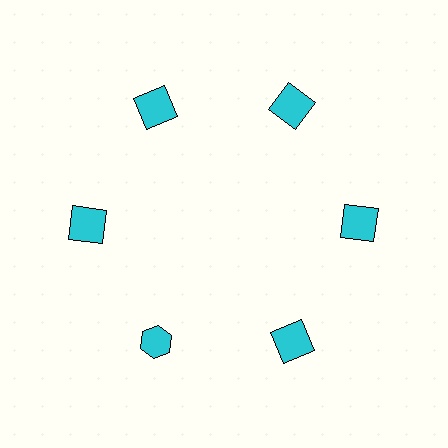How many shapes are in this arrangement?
There are 6 shapes arranged in a ring pattern.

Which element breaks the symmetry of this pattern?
The cyan hexagon at roughly the 7 o'clock position breaks the symmetry. All other shapes are cyan squares.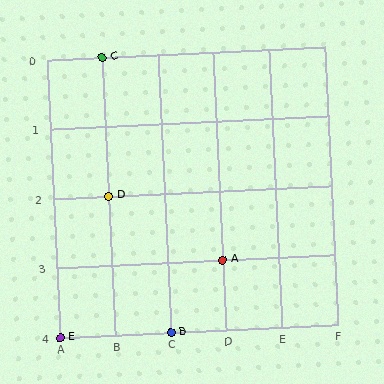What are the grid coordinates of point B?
Point B is at grid coordinates (C, 4).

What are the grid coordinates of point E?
Point E is at grid coordinates (A, 4).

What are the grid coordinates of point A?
Point A is at grid coordinates (D, 3).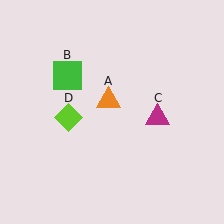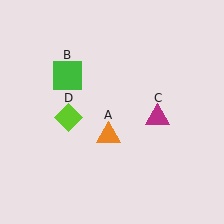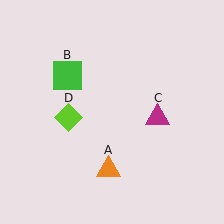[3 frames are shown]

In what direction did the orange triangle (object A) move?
The orange triangle (object A) moved down.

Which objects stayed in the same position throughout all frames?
Green square (object B) and magenta triangle (object C) and lime diamond (object D) remained stationary.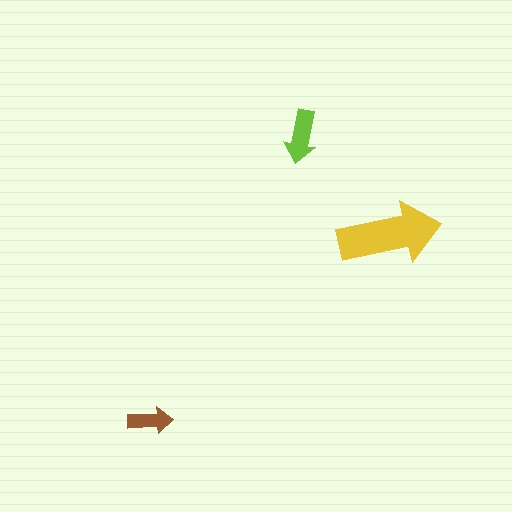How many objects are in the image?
There are 3 objects in the image.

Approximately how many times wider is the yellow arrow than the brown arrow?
About 2.5 times wider.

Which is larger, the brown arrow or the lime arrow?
The lime one.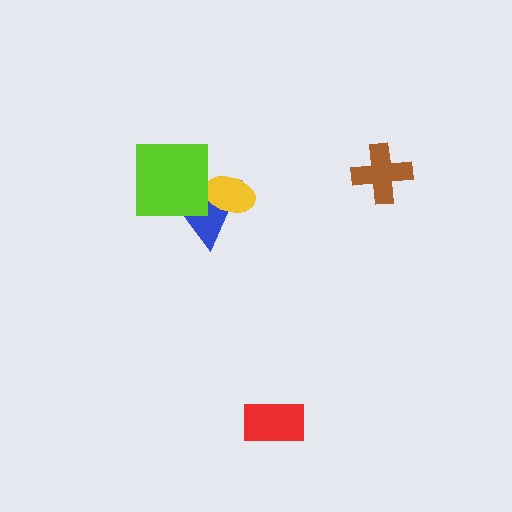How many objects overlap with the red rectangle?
0 objects overlap with the red rectangle.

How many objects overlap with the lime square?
1 object overlaps with the lime square.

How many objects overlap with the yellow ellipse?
1 object overlaps with the yellow ellipse.